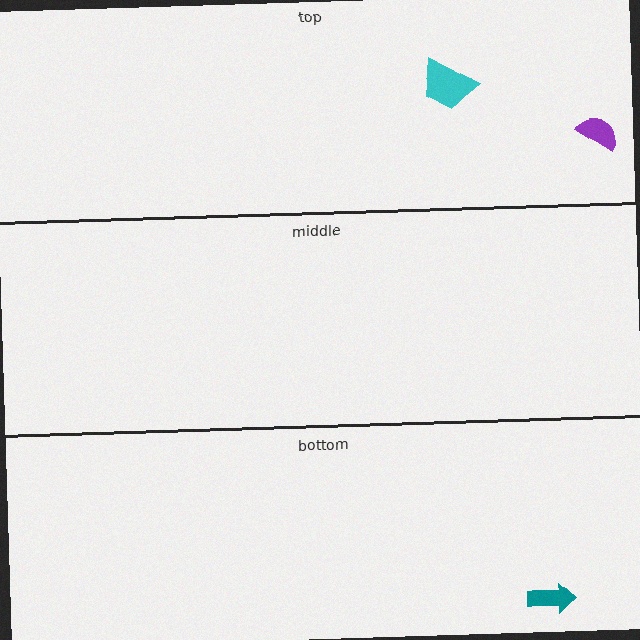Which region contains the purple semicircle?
The top region.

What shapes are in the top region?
The cyan trapezoid, the purple semicircle.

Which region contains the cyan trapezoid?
The top region.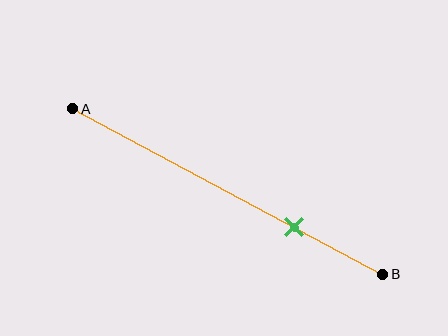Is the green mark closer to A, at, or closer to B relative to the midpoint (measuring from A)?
The green mark is closer to point B than the midpoint of segment AB.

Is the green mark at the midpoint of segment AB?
No, the mark is at about 70% from A, not at the 50% midpoint.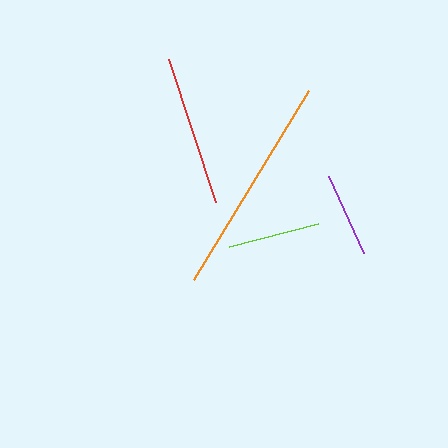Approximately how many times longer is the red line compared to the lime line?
The red line is approximately 1.6 times the length of the lime line.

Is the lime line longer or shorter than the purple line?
The lime line is longer than the purple line.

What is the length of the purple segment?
The purple segment is approximately 84 pixels long.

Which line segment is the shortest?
The purple line is the shortest at approximately 84 pixels.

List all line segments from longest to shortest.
From longest to shortest: orange, red, lime, purple.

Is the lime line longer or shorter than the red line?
The red line is longer than the lime line.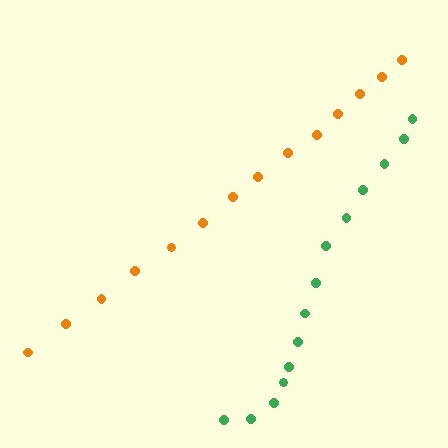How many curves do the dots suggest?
There are 2 distinct paths.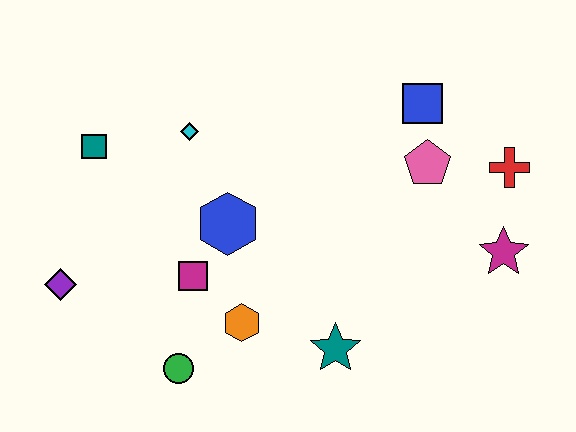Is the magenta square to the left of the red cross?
Yes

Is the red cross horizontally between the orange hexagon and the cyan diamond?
No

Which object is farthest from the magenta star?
The purple diamond is farthest from the magenta star.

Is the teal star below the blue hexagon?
Yes